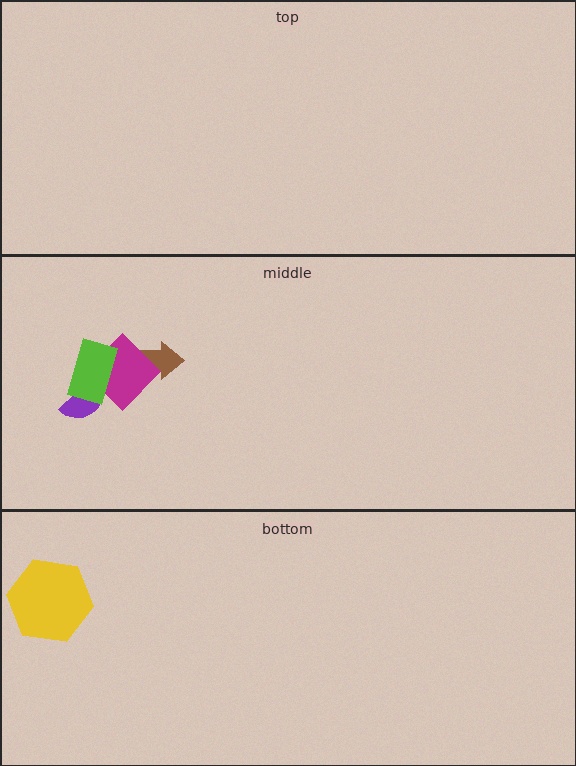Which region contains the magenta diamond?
The middle region.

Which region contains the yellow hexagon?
The bottom region.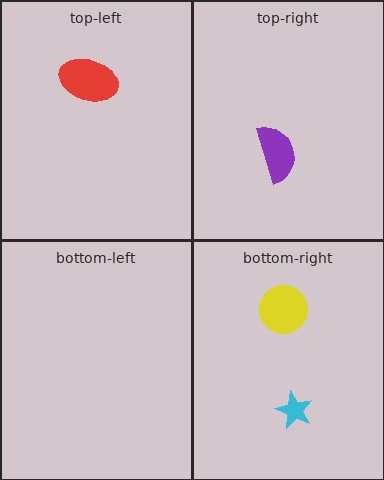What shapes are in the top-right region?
The purple semicircle.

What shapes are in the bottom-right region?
The cyan star, the yellow circle.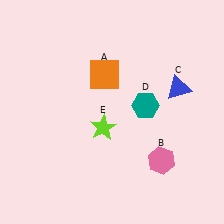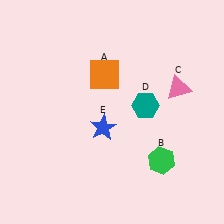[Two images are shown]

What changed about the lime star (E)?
In Image 1, E is lime. In Image 2, it changed to blue.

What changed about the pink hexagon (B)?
In Image 1, B is pink. In Image 2, it changed to green.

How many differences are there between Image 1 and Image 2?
There are 3 differences between the two images.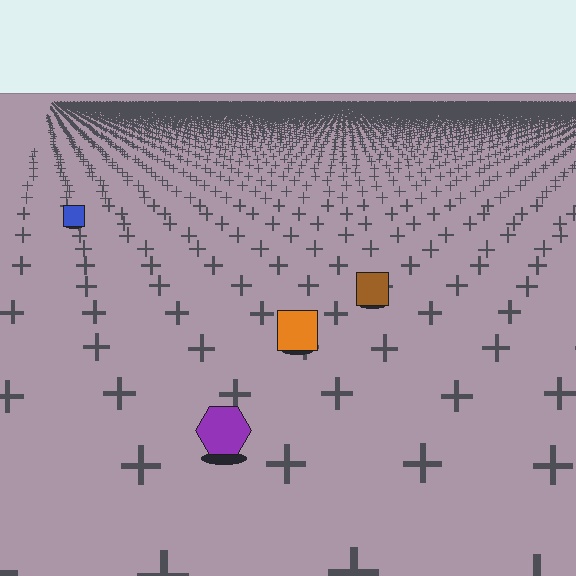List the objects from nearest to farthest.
From nearest to farthest: the purple hexagon, the orange square, the brown square, the blue square.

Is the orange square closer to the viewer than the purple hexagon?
No. The purple hexagon is closer — you can tell from the texture gradient: the ground texture is coarser near it.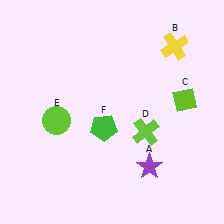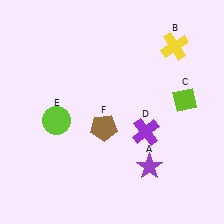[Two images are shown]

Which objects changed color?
D changed from lime to purple. F changed from green to brown.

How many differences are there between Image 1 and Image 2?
There are 2 differences between the two images.